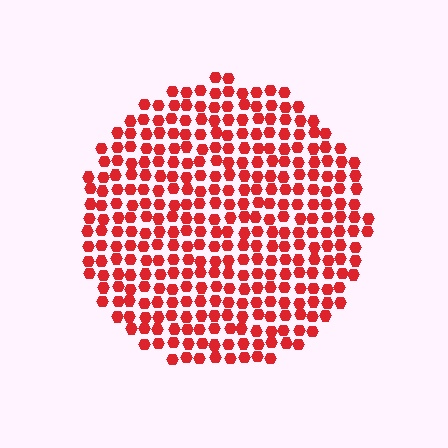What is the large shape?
The large shape is a circle.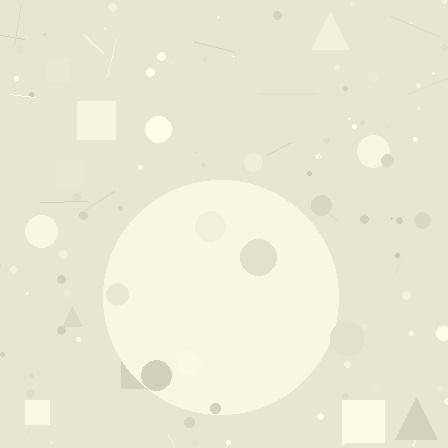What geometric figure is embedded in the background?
A circle is embedded in the background.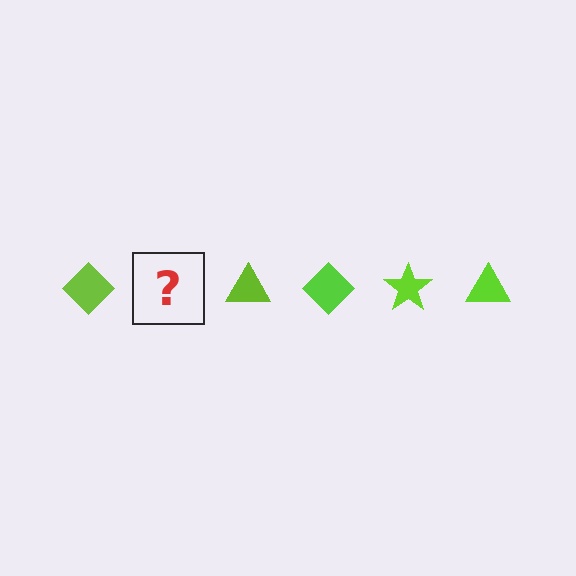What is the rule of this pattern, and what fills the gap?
The rule is that the pattern cycles through diamond, star, triangle shapes in lime. The gap should be filled with a lime star.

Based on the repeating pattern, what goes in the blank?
The blank should be a lime star.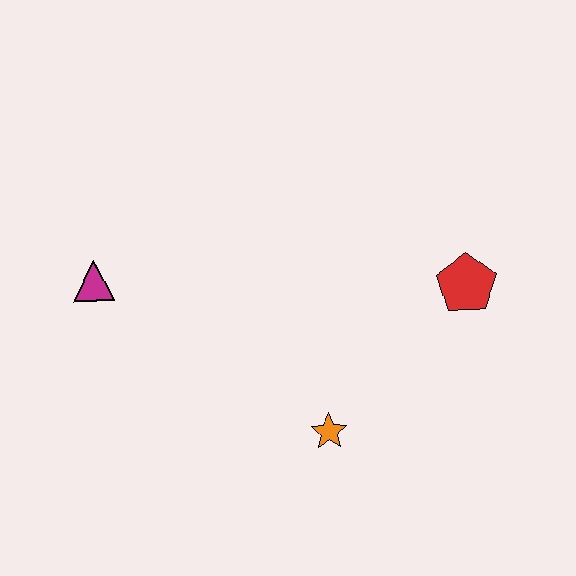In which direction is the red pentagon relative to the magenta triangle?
The red pentagon is to the right of the magenta triangle.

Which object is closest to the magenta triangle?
The orange star is closest to the magenta triangle.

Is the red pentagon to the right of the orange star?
Yes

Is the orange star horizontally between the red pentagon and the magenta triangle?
Yes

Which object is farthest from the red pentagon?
The magenta triangle is farthest from the red pentagon.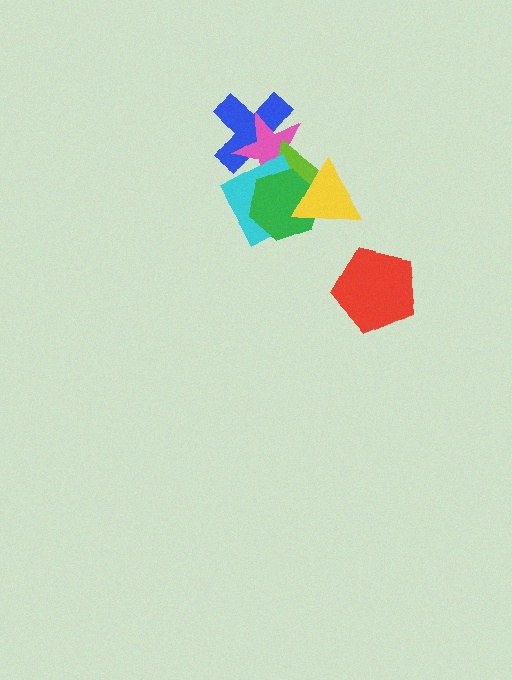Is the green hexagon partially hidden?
Yes, it is partially covered by another shape.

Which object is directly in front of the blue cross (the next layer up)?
The pink star is directly in front of the blue cross.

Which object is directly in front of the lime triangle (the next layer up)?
The cyan diamond is directly in front of the lime triangle.